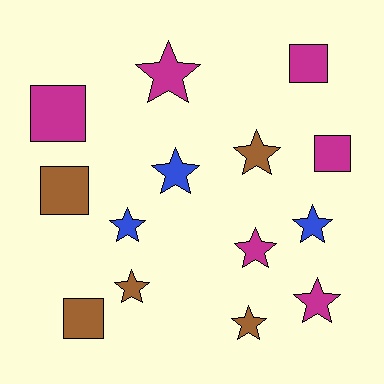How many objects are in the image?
There are 14 objects.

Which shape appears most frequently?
Star, with 9 objects.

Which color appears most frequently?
Magenta, with 6 objects.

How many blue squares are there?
There are no blue squares.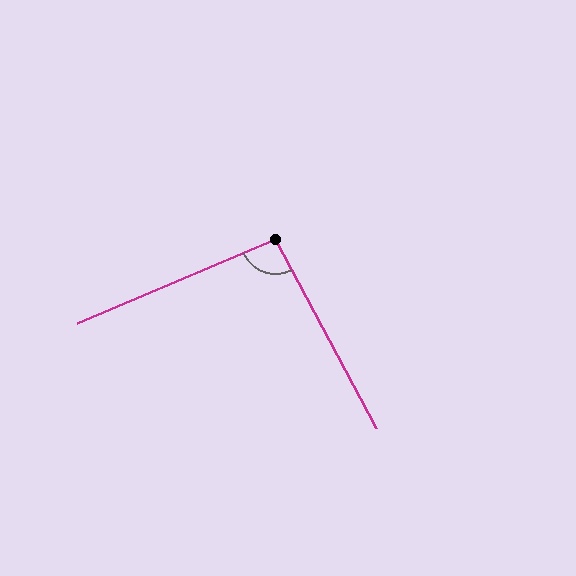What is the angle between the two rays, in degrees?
Approximately 95 degrees.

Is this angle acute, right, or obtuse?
It is obtuse.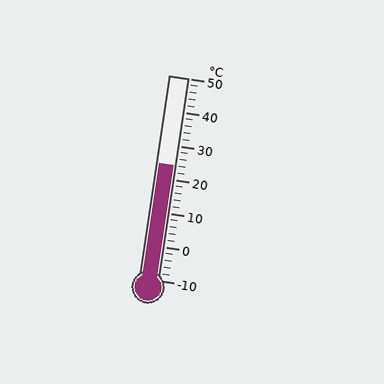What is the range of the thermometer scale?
The thermometer scale ranges from -10°C to 50°C.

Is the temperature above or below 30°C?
The temperature is below 30°C.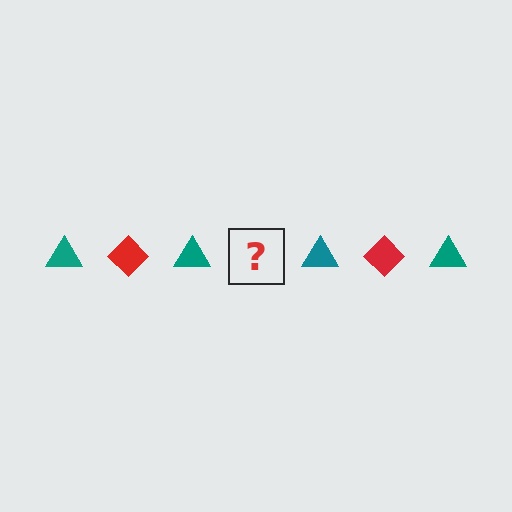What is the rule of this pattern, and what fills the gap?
The rule is that the pattern alternates between teal triangle and red diamond. The gap should be filled with a red diamond.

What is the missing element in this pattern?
The missing element is a red diamond.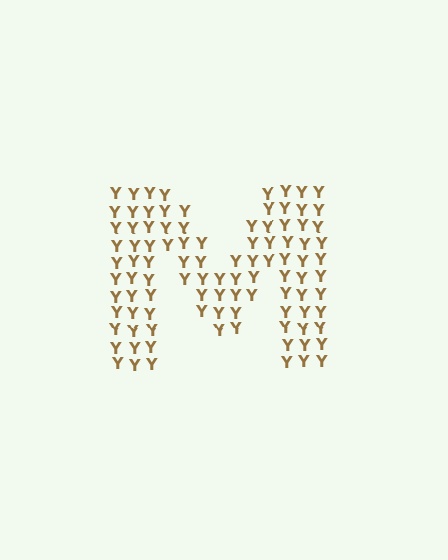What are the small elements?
The small elements are letter Y's.